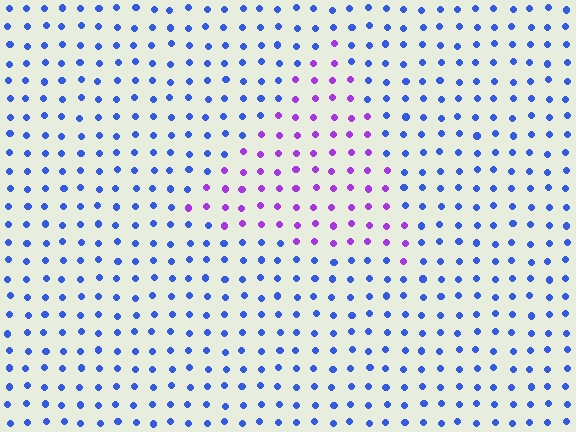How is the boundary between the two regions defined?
The boundary is defined purely by a slight shift in hue (about 53 degrees). Spacing, size, and orientation are identical on both sides.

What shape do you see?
I see a triangle.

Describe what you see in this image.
The image is filled with small blue elements in a uniform arrangement. A triangle-shaped region is visible where the elements are tinted to a slightly different hue, forming a subtle color boundary.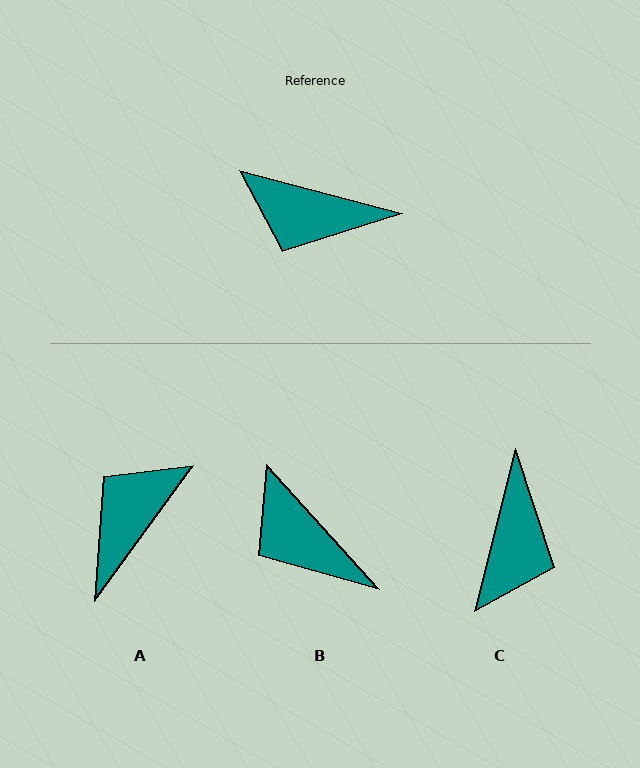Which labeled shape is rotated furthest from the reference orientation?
A, about 111 degrees away.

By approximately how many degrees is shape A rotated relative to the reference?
Approximately 111 degrees clockwise.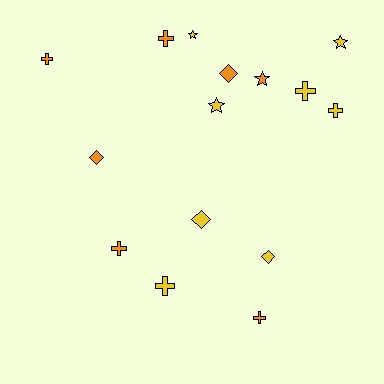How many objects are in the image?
There are 15 objects.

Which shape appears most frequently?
Cross, with 7 objects.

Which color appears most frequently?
Yellow, with 8 objects.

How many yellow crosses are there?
There are 3 yellow crosses.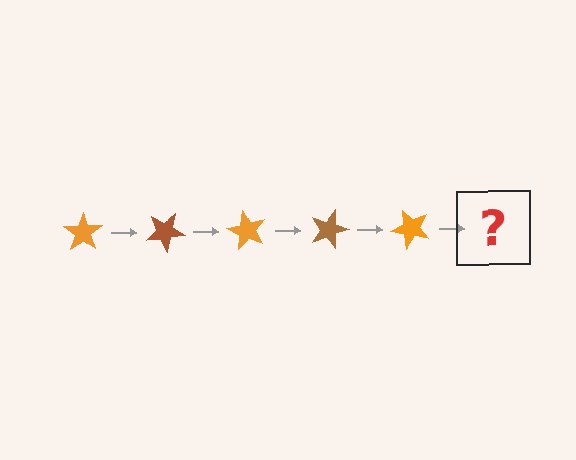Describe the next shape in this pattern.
It should be a brown star, rotated 150 degrees from the start.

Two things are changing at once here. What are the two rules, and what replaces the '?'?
The two rules are that it rotates 30 degrees each step and the color cycles through orange and brown. The '?' should be a brown star, rotated 150 degrees from the start.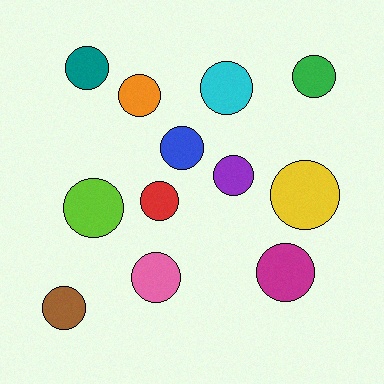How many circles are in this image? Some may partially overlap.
There are 12 circles.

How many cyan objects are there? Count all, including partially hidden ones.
There is 1 cyan object.